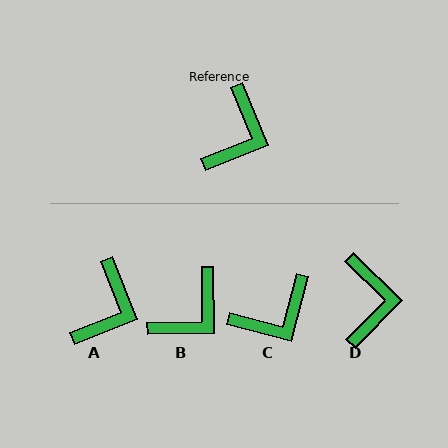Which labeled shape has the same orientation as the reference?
A.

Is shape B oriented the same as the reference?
No, it is off by about 21 degrees.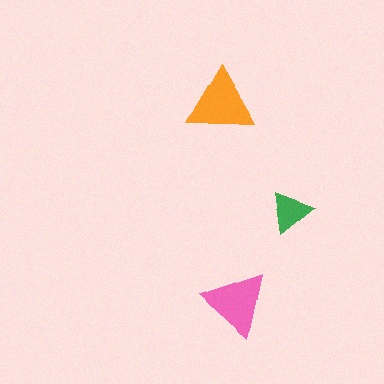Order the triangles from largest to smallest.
the orange one, the pink one, the green one.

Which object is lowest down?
The pink triangle is bottommost.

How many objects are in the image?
There are 3 objects in the image.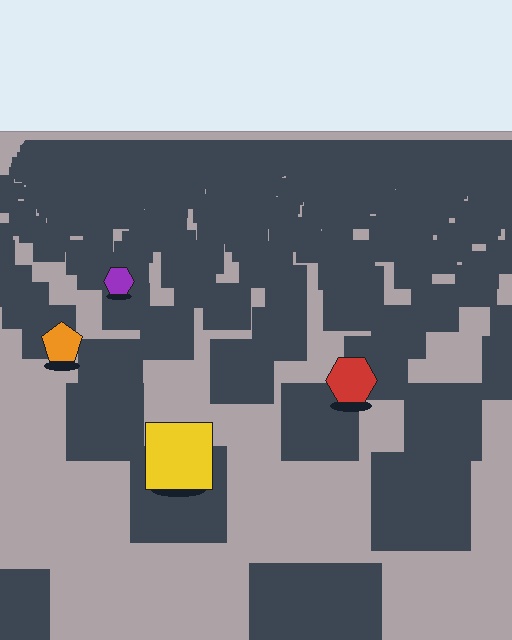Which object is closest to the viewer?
The yellow square is closest. The texture marks near it are larger and more spread out.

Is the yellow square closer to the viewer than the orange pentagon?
Yes. The yellow square is closer — you can tell from the texture gradient: the ground texture is coarser near it.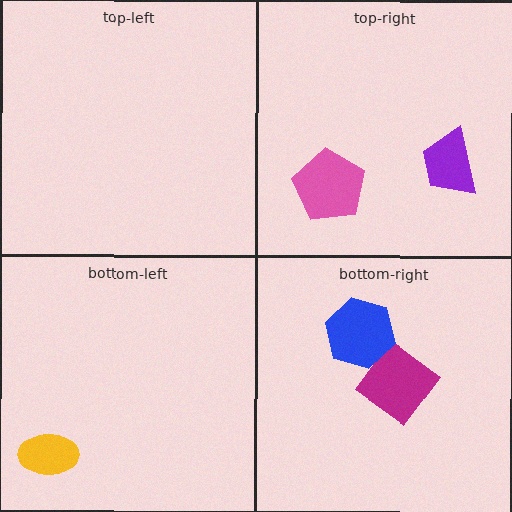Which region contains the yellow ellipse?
The bottom-left region.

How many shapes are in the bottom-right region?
2.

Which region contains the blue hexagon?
The bottom-right region.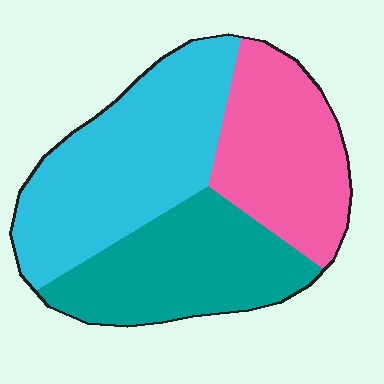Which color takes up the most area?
Cyan, at roughly 40%.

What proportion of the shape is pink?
Pink covers 29% of the shape.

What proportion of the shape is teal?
Teal covers around 30% of the shape.